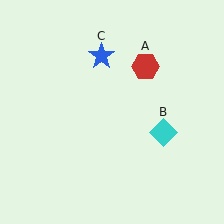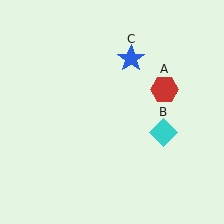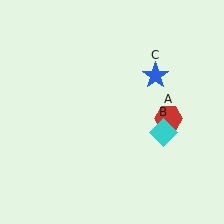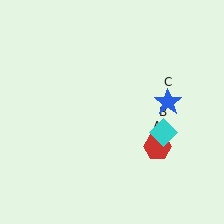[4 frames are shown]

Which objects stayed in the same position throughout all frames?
Cyan diamond (object B) remained stationary.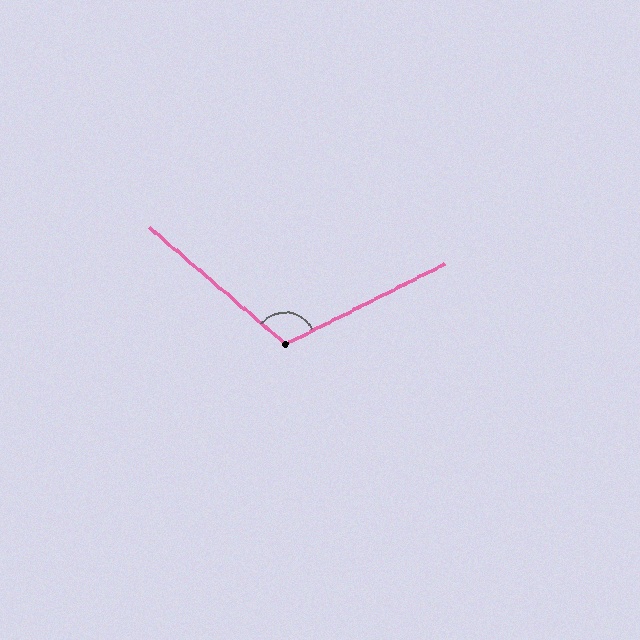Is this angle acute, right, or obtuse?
It is obtuse.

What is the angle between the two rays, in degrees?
Approximately 113 degrees.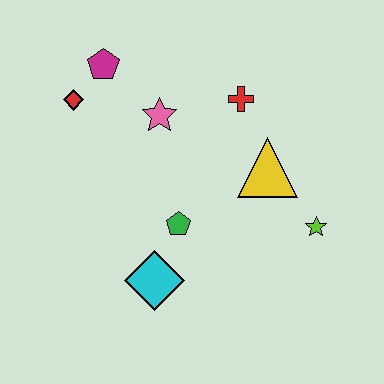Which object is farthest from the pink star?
The lime star is farthest from the pink star.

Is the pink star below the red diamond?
Yes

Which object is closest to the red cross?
The yellow triangle is closest to the red cross.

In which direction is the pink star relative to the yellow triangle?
The pink star is to the left of the yellow triangle.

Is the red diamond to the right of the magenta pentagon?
No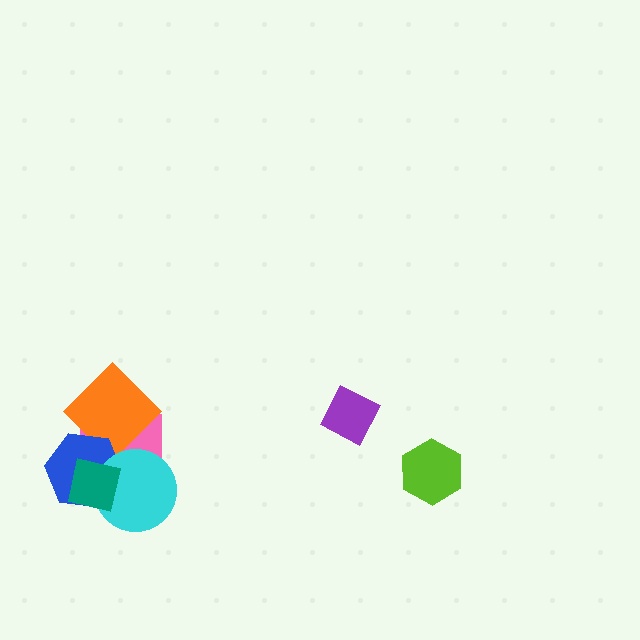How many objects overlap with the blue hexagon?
4 objects overlap with the blue hexagon.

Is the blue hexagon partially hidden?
Yes, it is partially covered by another shape.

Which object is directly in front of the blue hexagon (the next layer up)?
The cyan circle is directly in front of the blue hexagon.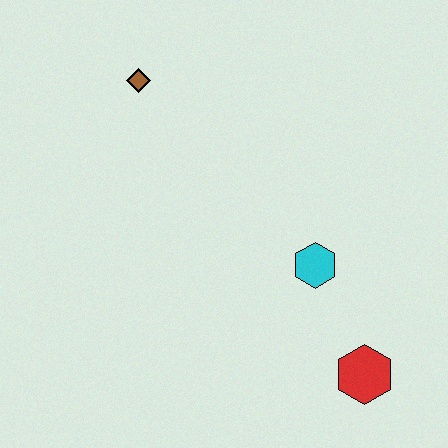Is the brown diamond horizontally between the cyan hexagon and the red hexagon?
No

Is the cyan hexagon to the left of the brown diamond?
No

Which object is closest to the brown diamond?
The cyan hexagon is closest to the brown diamond.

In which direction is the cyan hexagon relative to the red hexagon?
The cyan hexagon is above the red hexagon.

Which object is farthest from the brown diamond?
The red hexagon is farthest from the brown diamond.